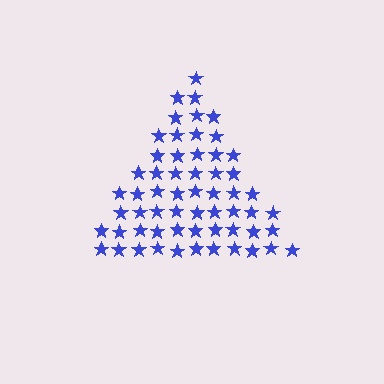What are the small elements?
The small elements are stars.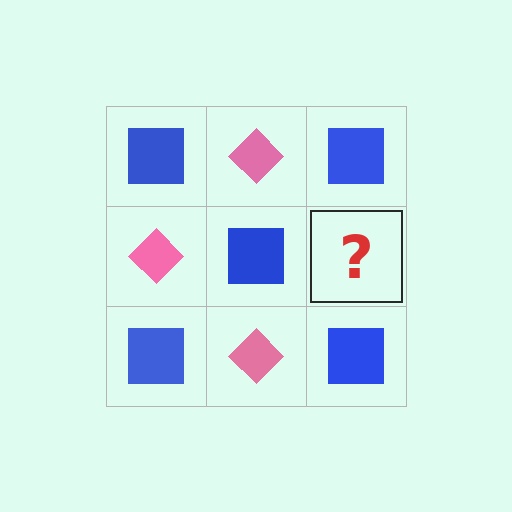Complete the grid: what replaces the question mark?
The question mark should be replaced with a pink diamond.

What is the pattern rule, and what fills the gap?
The rule is that it alternates blue square and pink diamond in a checkerboard pattern. The gap should be filled with a pink diamond.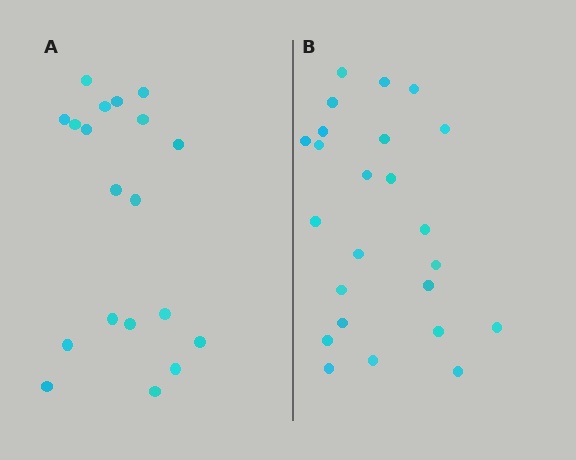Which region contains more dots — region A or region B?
Region B (the right region) has more dots.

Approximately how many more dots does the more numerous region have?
Region B has about 5 more dots than region A.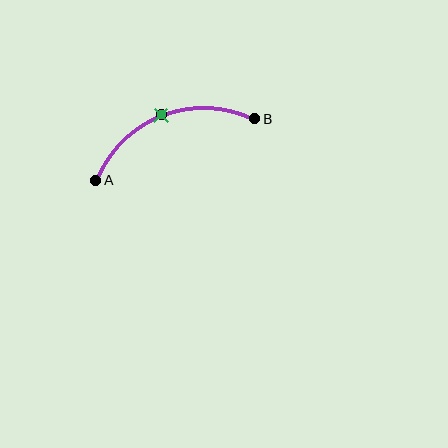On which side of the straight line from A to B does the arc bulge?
The arc bulges above the straight line connecting A and B.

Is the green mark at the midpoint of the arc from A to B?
Yes. The green mark lies on the arc at equal arc-length from both A and B — it is the arc midpoint.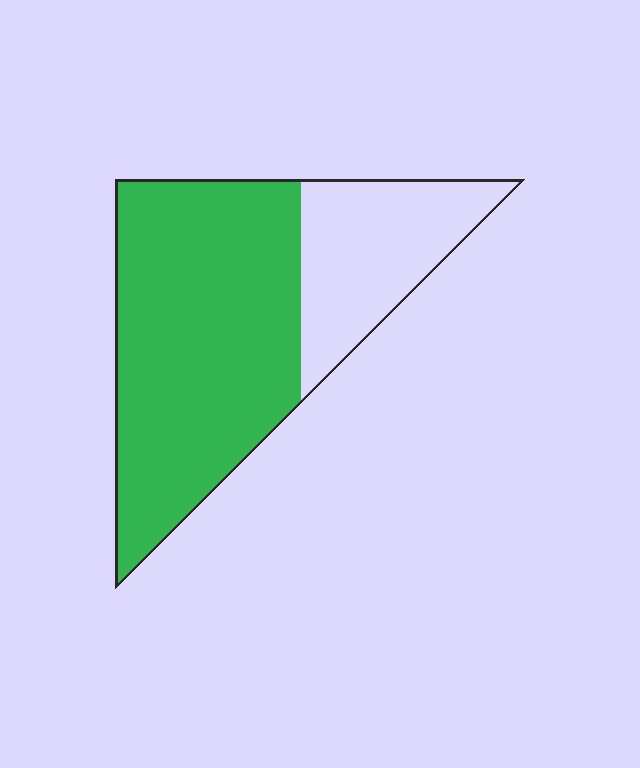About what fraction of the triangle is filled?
About two thirds (2/3).